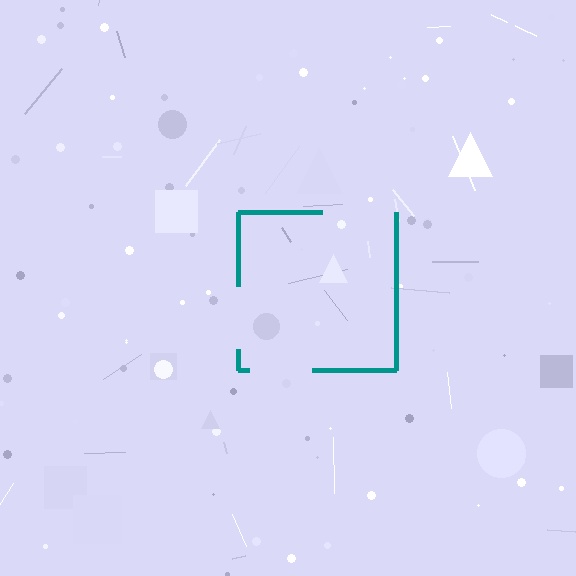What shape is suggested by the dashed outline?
The dashed outline suggests a square.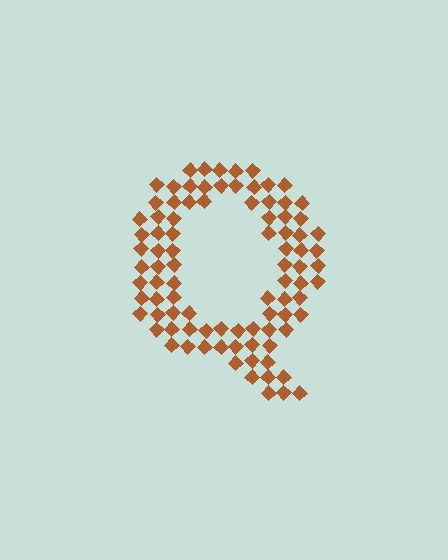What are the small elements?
The small elements are diamonds.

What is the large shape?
The large shape is the letter Q.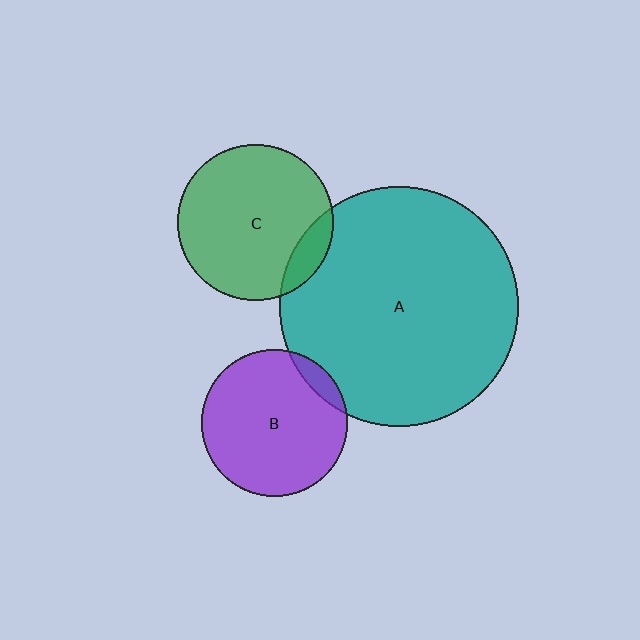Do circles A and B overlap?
Yes.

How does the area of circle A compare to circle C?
Approximately 2.4 times.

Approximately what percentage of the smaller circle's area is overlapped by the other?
Approximately 10%.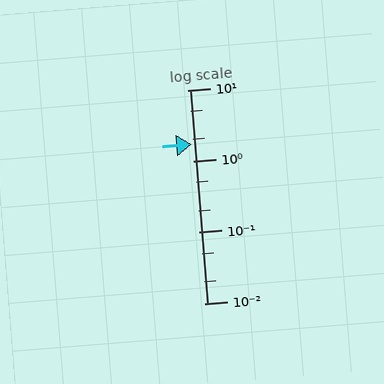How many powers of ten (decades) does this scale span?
The scale spans 3 decades, from 0.01 to 10.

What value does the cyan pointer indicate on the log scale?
The pointer indicates approximately 1.7.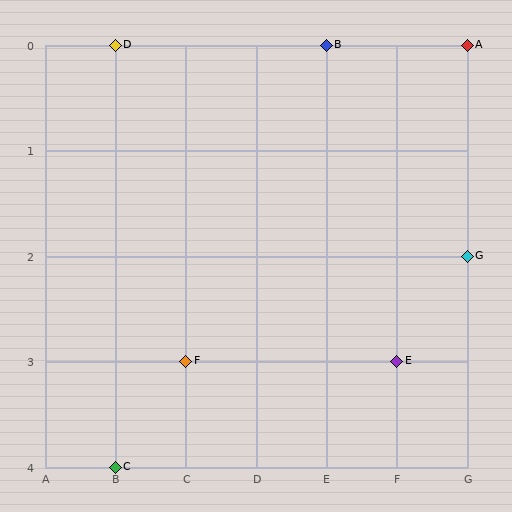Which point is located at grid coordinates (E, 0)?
Point B is at (E, 0).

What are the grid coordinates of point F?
Point F is at grid coordinates (C, 3).